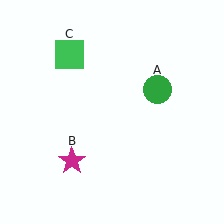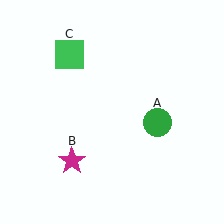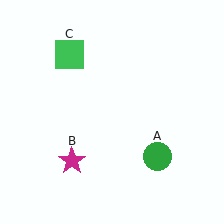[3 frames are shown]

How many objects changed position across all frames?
1 object changed position: green circle (object A).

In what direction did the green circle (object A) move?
The green circle (object A) moved down.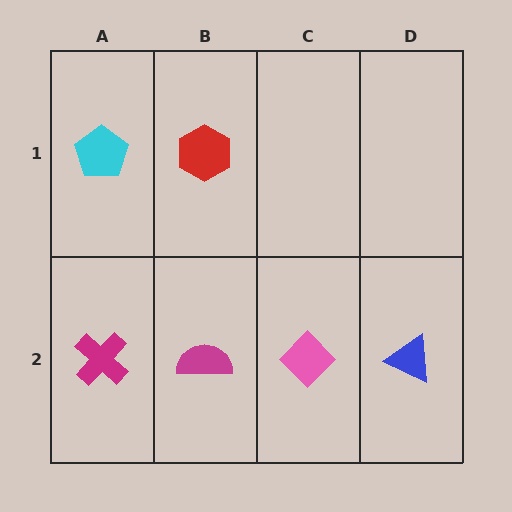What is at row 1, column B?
A red hexagon.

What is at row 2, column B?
A magenta semicircle.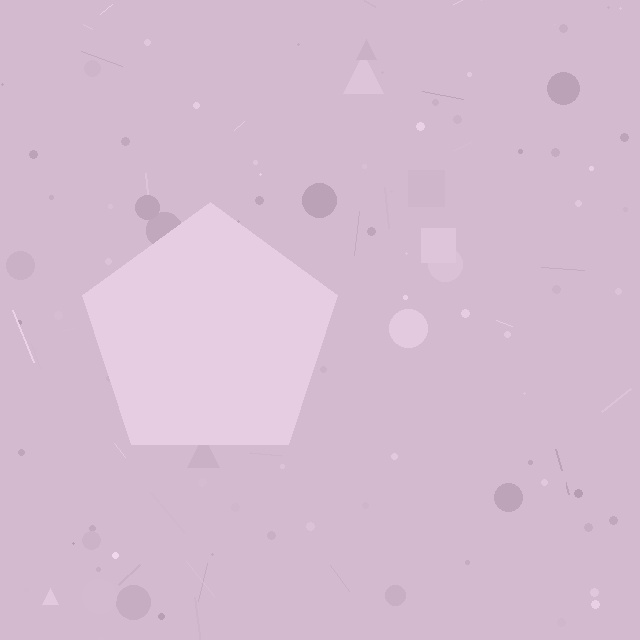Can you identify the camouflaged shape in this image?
The camouflaged shape is a pentagon.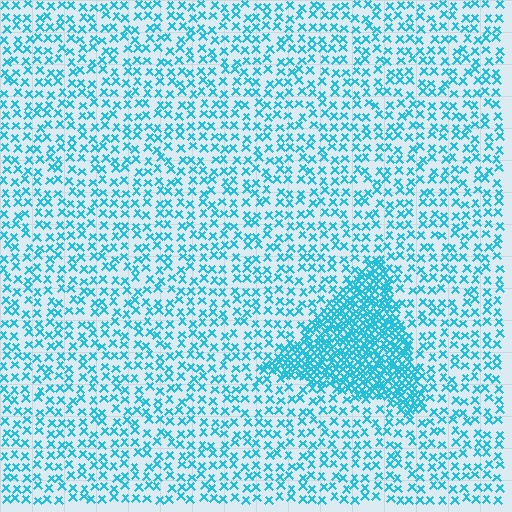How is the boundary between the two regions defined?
The boundary is defined by a change in element density (approximately 2.8x ratio). All elements are the same color, size, and shape.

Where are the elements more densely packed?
The elements are more densely packed inside the triangle boundary.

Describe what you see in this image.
The image contains small cyan elements arranged at two different densities. A triangle-shaped region is visible where the elements are more densely packed than the surrounding area.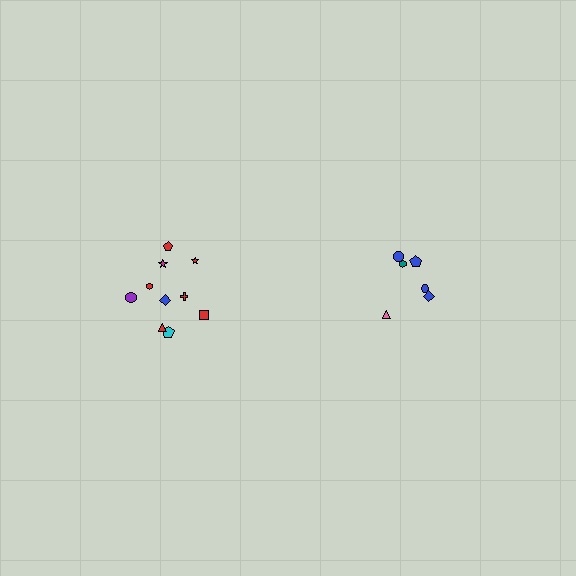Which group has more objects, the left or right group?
The left group.